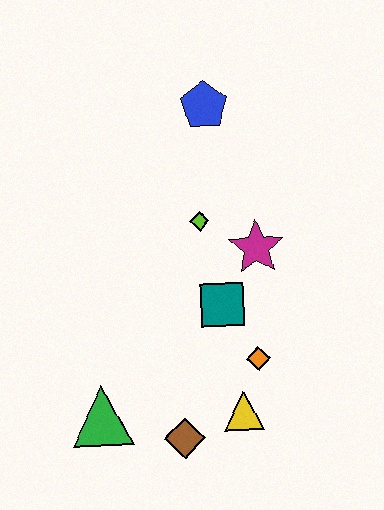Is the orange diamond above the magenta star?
No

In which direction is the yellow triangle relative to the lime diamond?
The yellow triangle is below the lime diamond.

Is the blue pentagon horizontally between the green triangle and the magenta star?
Yes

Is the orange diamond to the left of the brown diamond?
No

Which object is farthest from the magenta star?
The green triangle is farthest from the magenta star.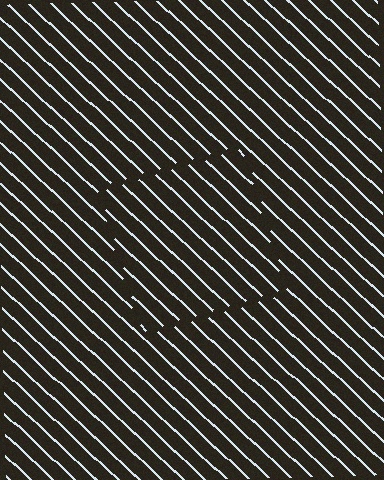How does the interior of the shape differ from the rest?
The interior of the shape contains the same grating, shifted by half a period — the contour is defined by the phase discontinuity where line-ends from the inner and outer gratings abut.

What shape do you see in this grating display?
An illusory square. The interior of the shape contains the same grating, shifted by half a period — the contour is defined by the phase discontinuity where line-ends from the inner and outer gratings abut.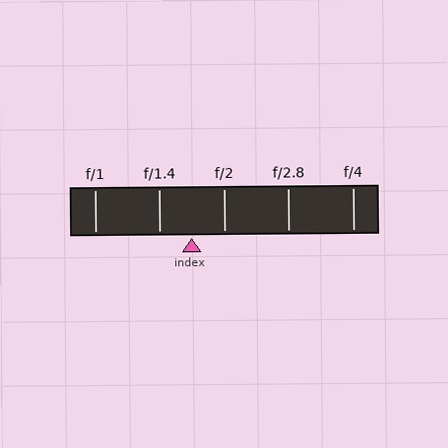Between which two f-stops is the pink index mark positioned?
The index mark is between f/1.4 and f/2.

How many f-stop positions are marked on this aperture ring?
There are 5 f-stop positions marked.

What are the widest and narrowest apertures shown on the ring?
The widest aperture shown is f/1 and the narrowest is f/4.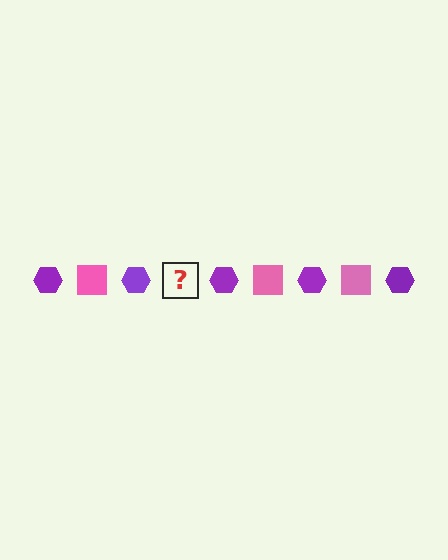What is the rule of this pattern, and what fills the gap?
The rule is that the pattern alternates between purple hexagon and pink square. The gap should be filled with a pink square.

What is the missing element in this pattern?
The missing element is a pink square.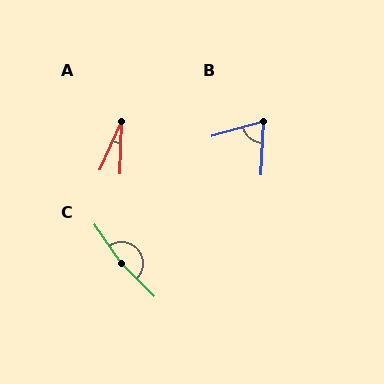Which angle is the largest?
C, at approximately 169 degrees.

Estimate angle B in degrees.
Approximately 72 degrees.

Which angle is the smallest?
A, at approximately 22 degrees.